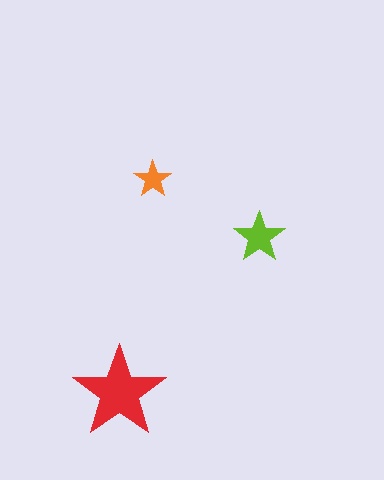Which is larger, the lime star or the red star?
The red one.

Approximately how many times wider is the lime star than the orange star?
About 1.5 times wider.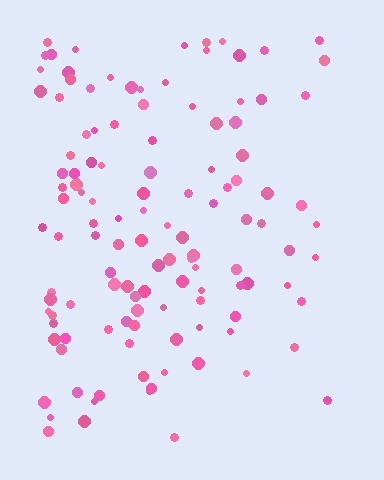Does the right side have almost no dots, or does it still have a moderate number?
Still a moderate number, just noticeably fewer than the left.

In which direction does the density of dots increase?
From right to left, with the left side densest.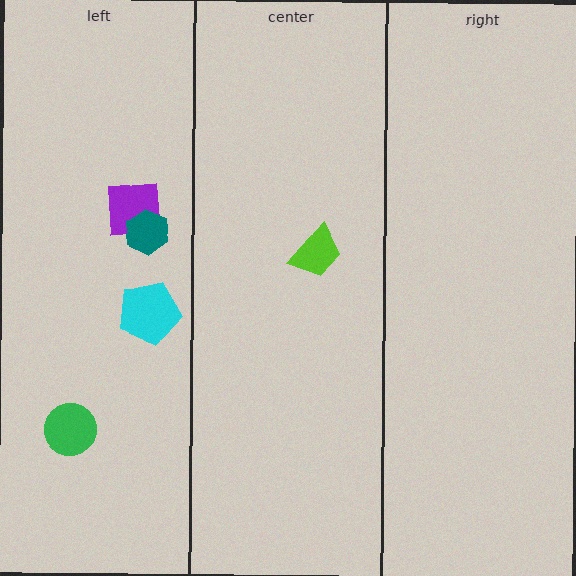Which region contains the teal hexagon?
The left region.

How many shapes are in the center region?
1.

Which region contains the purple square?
The left region.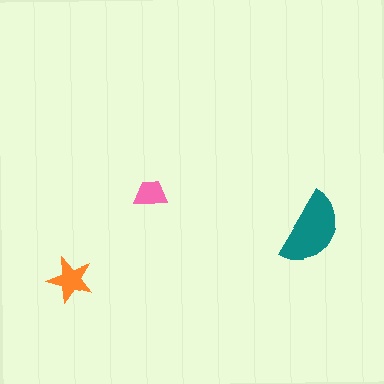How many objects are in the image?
There are 3 objects in the image.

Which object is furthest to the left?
The orange star is leftmost.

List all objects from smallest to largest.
The pink trapezoid, the orange star, the teal semicircle.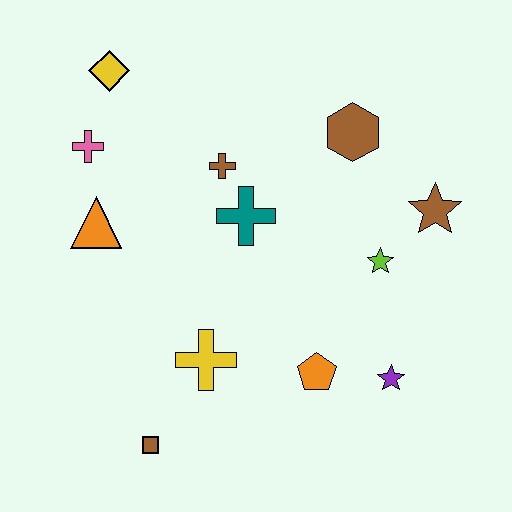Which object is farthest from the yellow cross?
The yellow diamond is farthest from the yellow cross.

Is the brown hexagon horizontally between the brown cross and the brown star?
Yes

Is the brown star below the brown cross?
Yes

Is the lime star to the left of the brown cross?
No